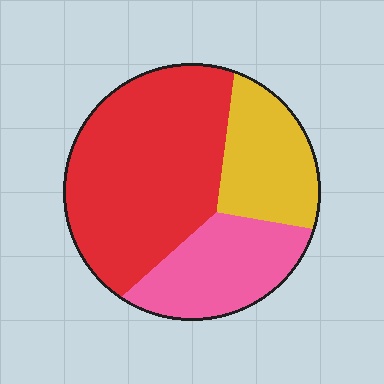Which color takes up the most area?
Red, at roughly 55%.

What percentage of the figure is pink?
Pink covers roughly 25% of the figure.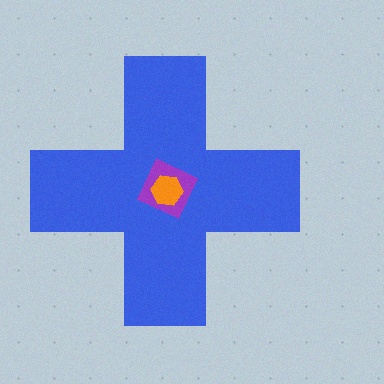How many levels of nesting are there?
3.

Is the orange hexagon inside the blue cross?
Yes.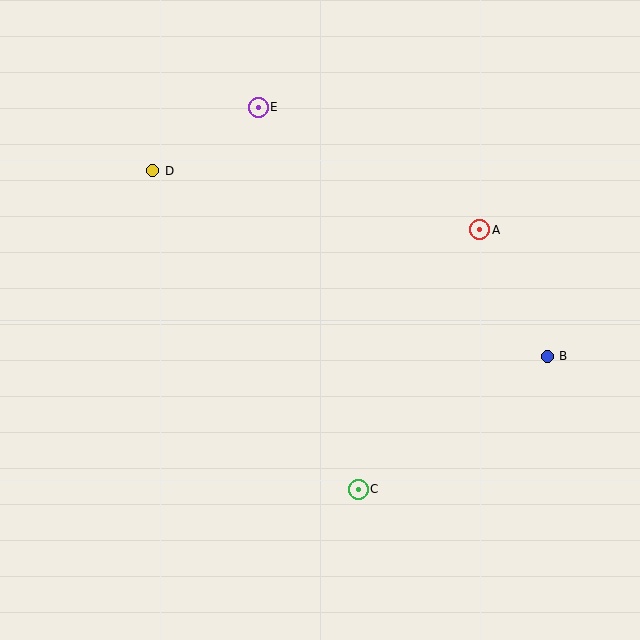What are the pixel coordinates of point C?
Point C is at (358, 489).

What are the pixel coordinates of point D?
Point D is at (153, 171).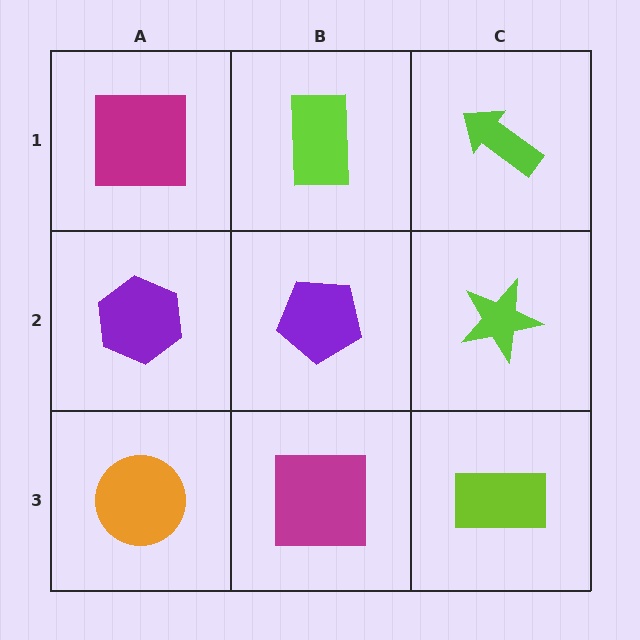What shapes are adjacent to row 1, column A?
A purple hexagon (row 2, column A), a lime rectangle (row 1, column B).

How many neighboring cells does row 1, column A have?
2.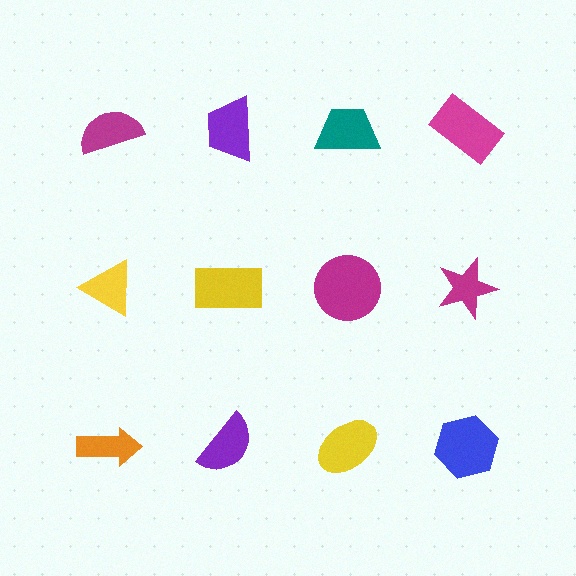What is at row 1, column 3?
A teal trapezoid.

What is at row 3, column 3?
A yellow ellipse.